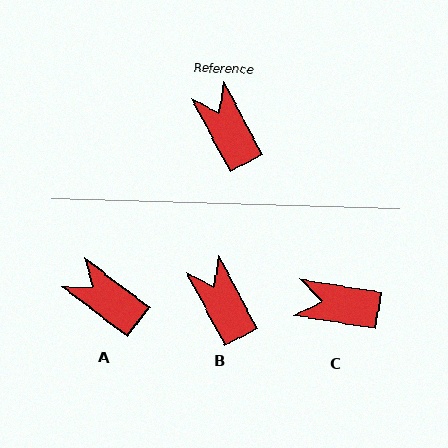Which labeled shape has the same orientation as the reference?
B.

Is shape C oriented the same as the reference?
No, it is off by about 53 degrees.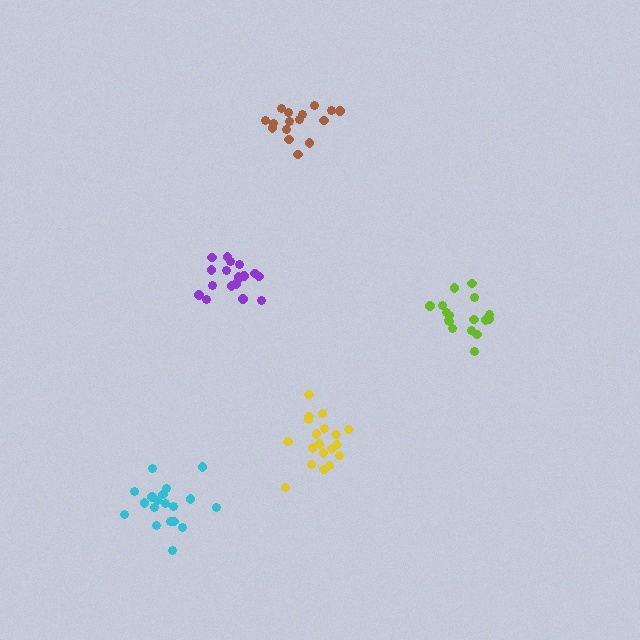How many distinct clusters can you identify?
There are 5 distinct clusters.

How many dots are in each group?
Group 1: 17 dots, Group 2: 16 dots, Group 3: 19 dots, Group 4: 18 dots, Group 5: 19 dots (89 total).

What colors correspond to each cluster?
The clusters are colored: lime, brown, yellow, purple, cyan.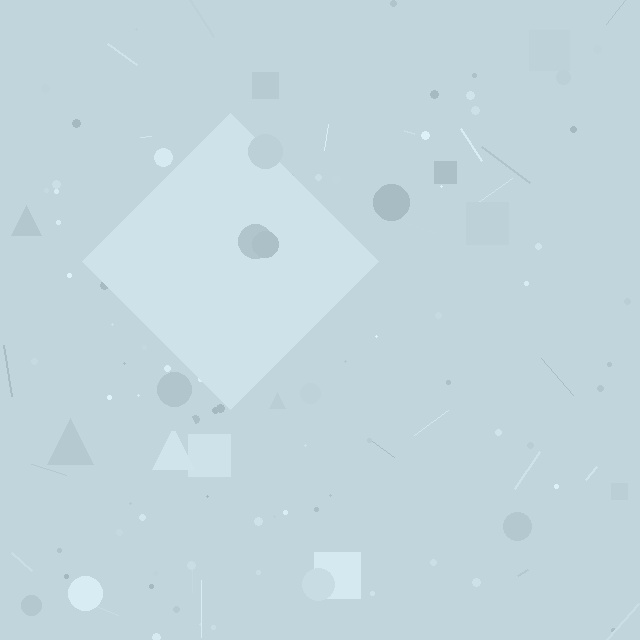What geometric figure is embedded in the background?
A diamond is embedded in the background.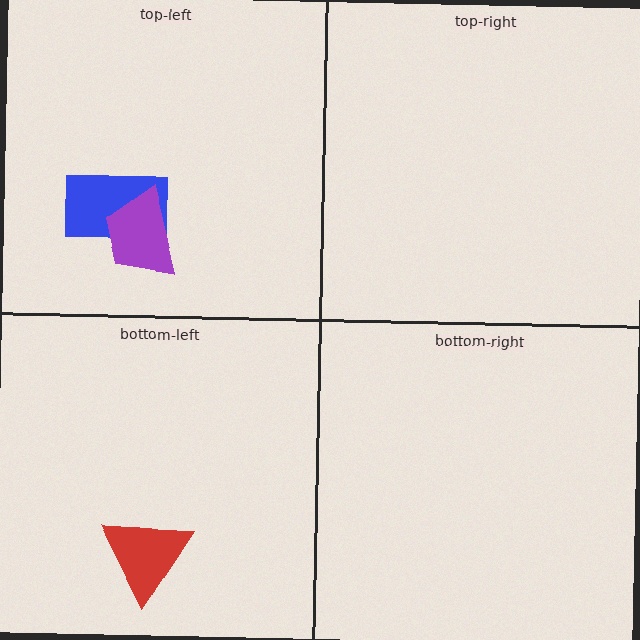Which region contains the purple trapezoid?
The top-left region.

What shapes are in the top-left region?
The blue rectangle, the purple trapezoid.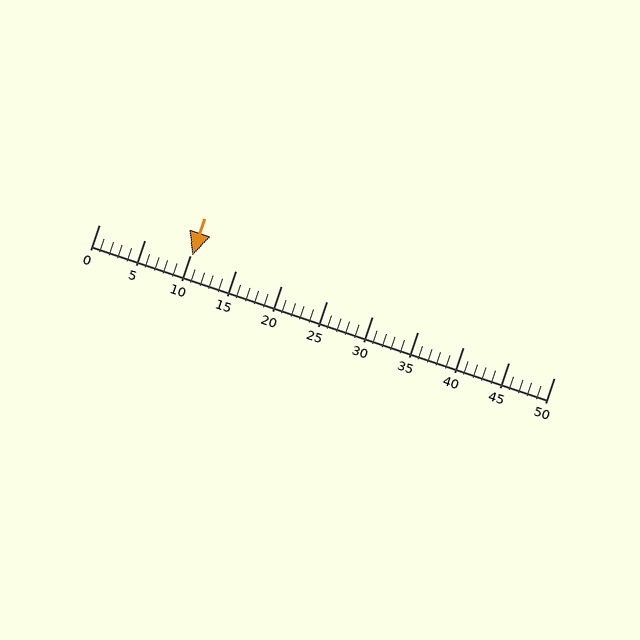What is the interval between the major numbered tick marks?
The major tick marks are spaced 5 units apart.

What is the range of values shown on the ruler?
The ruler shows values from 0 to 50.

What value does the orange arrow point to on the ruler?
The orange arrow points to approximately 10.